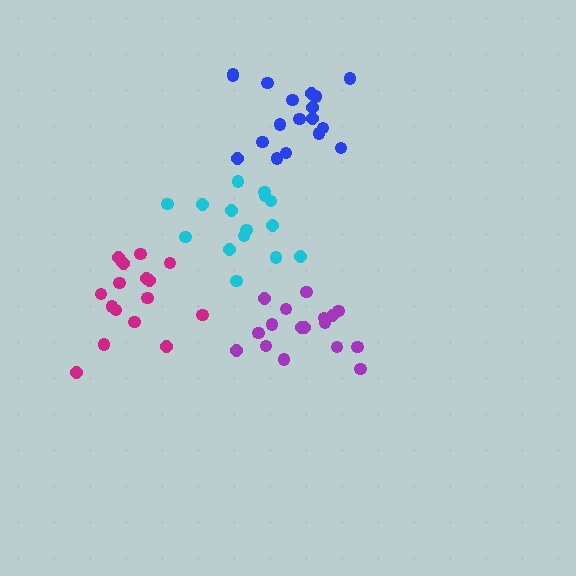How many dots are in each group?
Group 1: 17 dots, Group 2: 17 dots, Group 3: 15 dots, Group 4: 18 dots (67 total).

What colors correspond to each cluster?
The clusters are colored: magenta, purple, cyan, blue.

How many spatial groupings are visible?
There are 4 spatial groupings.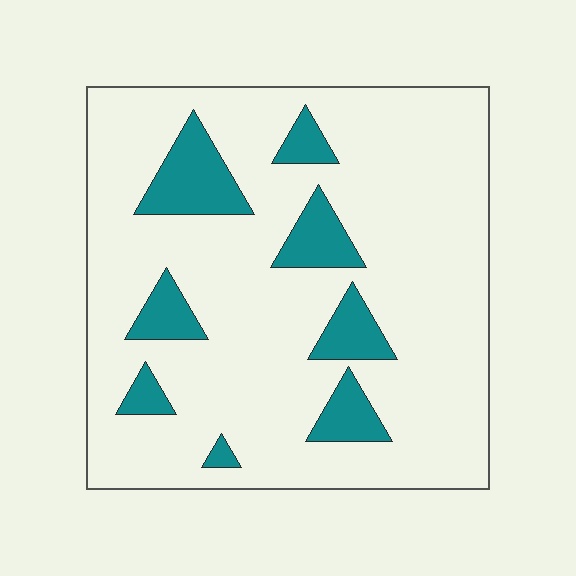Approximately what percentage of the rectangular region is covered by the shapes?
Approximately 15%.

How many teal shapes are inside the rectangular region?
8.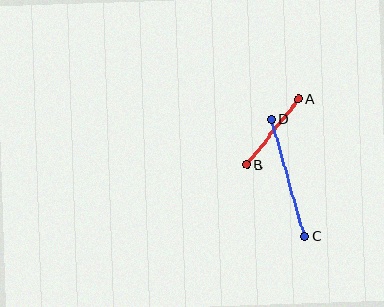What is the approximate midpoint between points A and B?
The midpoint is at approximately (273, 132) pixels.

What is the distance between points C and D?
The distance is approximately 122 pixels.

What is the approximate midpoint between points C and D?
The midpoint is at approximately (288, 178) pixels.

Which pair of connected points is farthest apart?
Points C and D are farthest apart.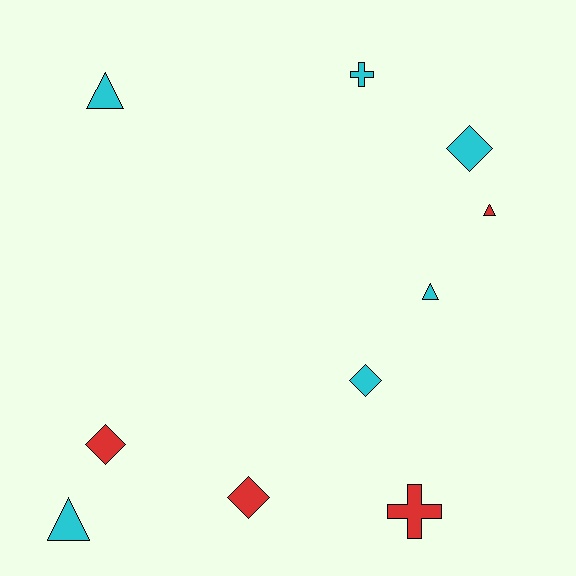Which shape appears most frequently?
Triangle, with 4 objects.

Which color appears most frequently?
Cyan, with 6 objects.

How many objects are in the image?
There are 10 objects.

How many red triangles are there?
There is 1 red triangle.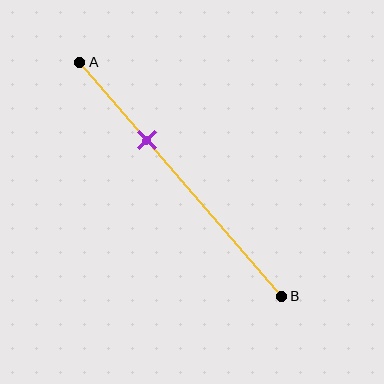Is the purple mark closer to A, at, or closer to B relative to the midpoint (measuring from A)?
The purple mark is closer to point A than the midpoint of segment AB.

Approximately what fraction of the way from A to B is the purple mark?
The purple mark is approximately 35% of the way from A to B.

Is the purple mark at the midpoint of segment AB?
No, the mark is at about 35% from A, not at the 50% midpoint.